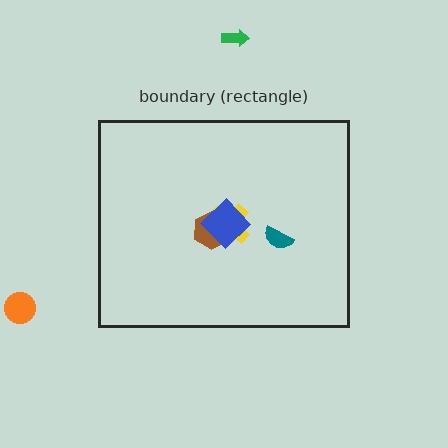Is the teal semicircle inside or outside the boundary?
Inside.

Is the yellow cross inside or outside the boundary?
Inside.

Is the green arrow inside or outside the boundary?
Outside.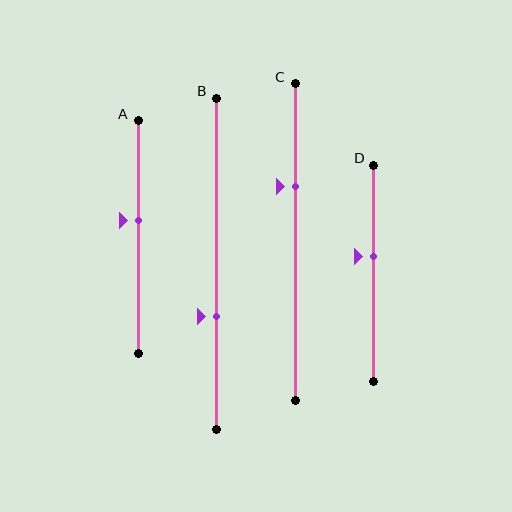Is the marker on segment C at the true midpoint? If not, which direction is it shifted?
No, the marker on segment C is shifted upward by about 17% of the segment length.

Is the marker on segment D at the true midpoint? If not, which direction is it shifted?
No, the marker on segment D is shifted upward by about 8% of the segment length.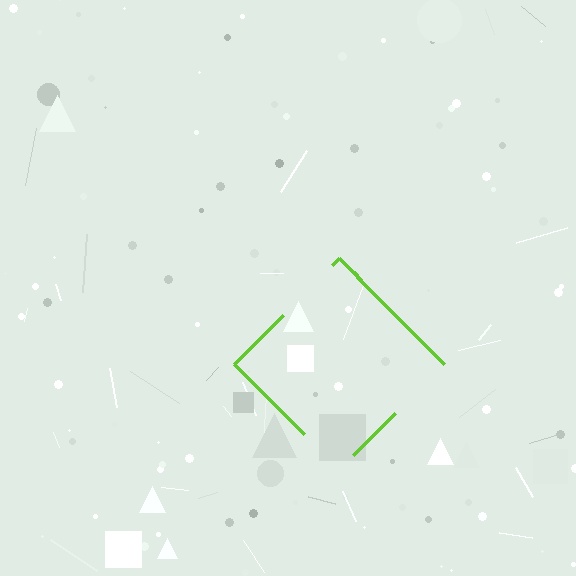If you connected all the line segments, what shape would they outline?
They would outline a diamond.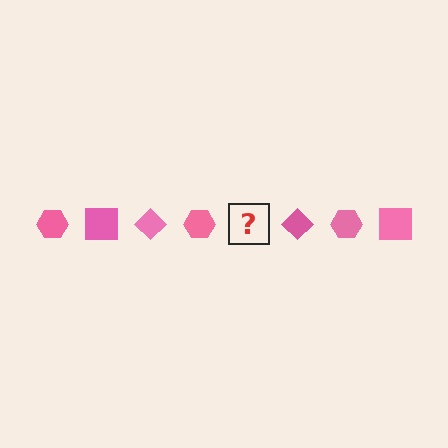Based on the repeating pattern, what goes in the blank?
The blank should be a pink square.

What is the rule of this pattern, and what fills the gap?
The rule is that the pattern cycles through hexagon, square, diamond shapes in pink. The gap should be filled with a pink square.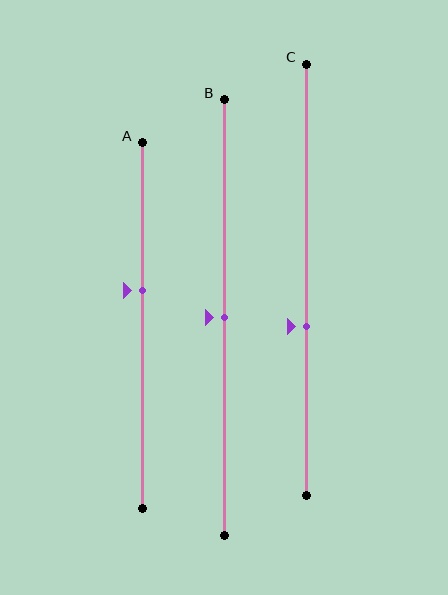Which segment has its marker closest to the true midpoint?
Segment B has its marker closest to the true midpoint.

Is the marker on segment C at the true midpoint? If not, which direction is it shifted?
No, the marker on segment C is shifted downward by about 11% of the segment length.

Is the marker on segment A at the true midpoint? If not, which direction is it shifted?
No, the marker on segment A is shifted upward by about 9% of the segment length.